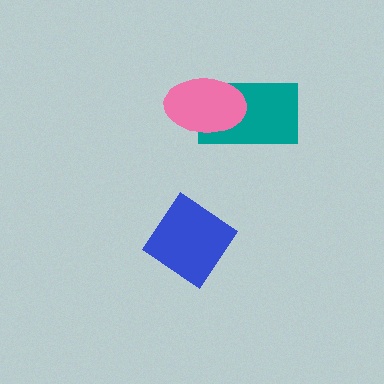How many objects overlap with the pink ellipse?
1 object overlaps with the pink ellipse.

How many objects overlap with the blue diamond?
0 objects overlap with the blue diamond.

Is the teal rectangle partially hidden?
Yes, it is partially covered by another shape.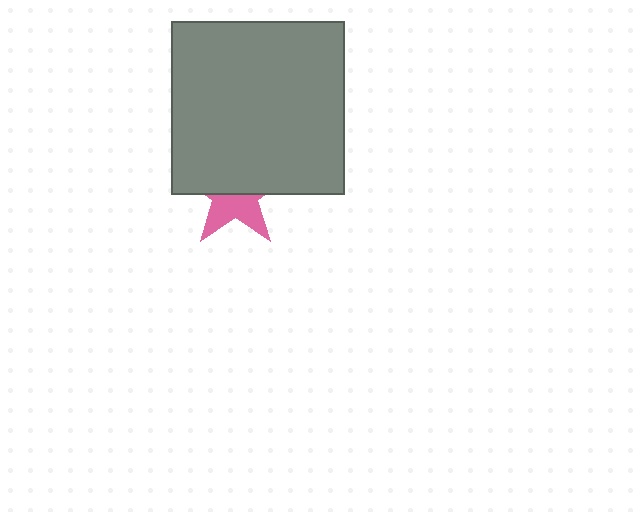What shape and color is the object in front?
The object in front is a gray square.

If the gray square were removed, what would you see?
You would see the complete pink star.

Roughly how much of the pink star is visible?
A small part of it is visible (roughly 42%).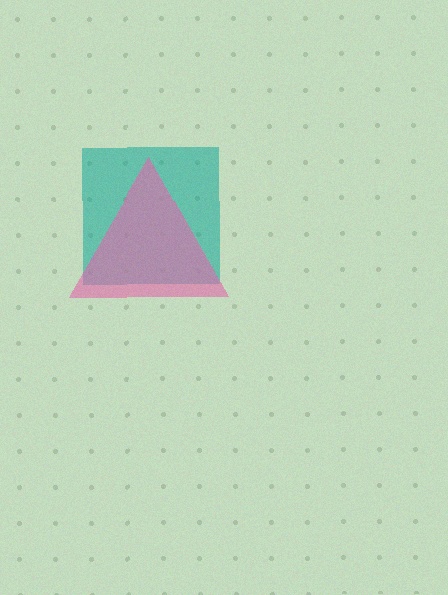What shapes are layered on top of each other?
The layered shapes are: a teal square, a pink triangle.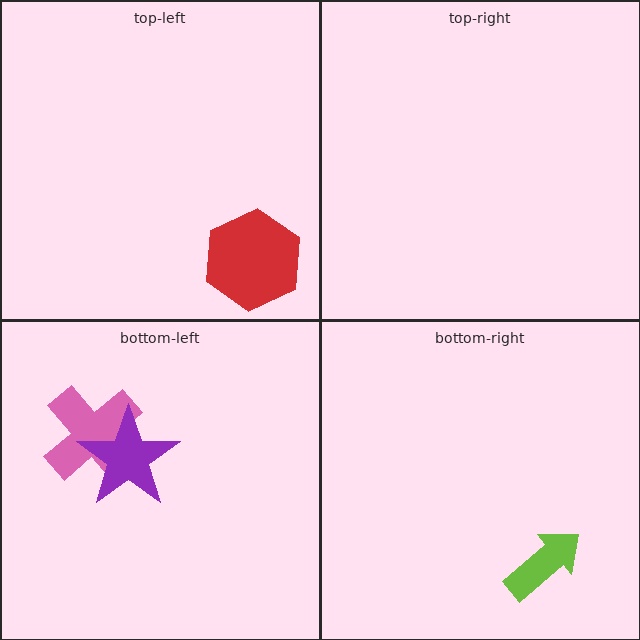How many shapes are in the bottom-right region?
1.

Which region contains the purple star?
The bottom-left region.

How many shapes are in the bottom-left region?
2.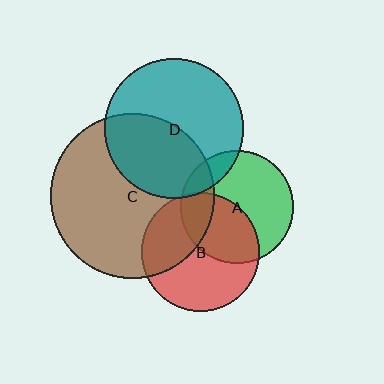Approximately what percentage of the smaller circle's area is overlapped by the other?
Approximately 35%.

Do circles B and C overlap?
Yes.